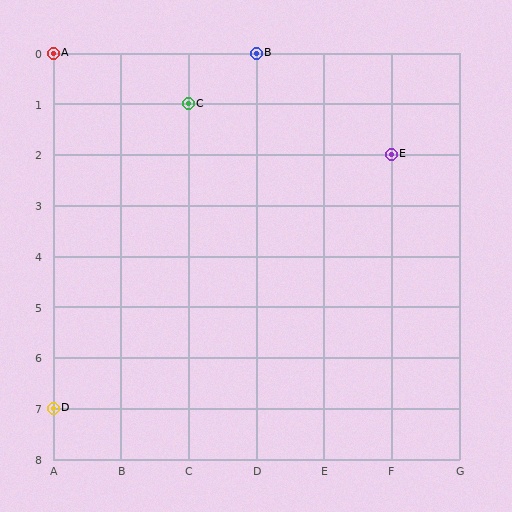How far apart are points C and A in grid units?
Points C and A are 2 columns and 1 row apart (about 2.2 grid units diagonally).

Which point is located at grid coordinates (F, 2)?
Point E is at (F, 2).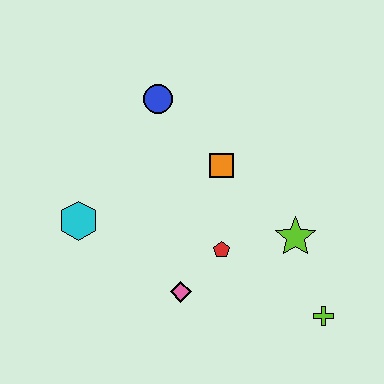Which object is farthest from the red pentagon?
The blue circle is farthest from the red pentagon.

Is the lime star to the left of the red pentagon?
No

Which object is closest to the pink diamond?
The red pentagon is closest to the pink diamond.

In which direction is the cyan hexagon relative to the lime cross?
The cyan hexagon is to the left of the lime cross.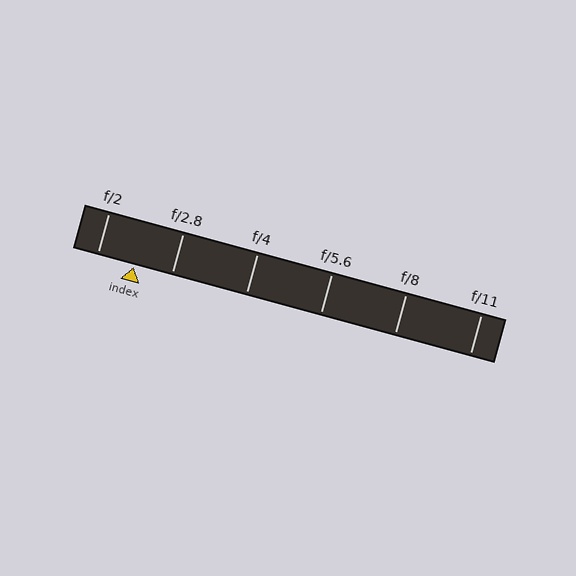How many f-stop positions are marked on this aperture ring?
There are 6 f-stop positions marked.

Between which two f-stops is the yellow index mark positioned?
The index mark is between f/2 and f/2.8.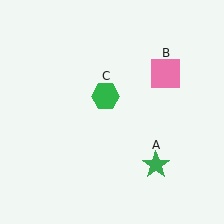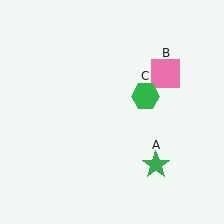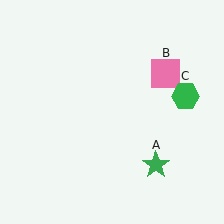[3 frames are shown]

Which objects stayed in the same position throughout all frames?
Green star (object A) and pink square (object B) remained stationary.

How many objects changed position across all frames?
1 object changed position: green hexagon (object C).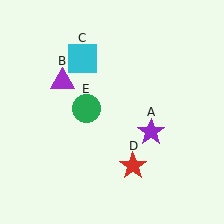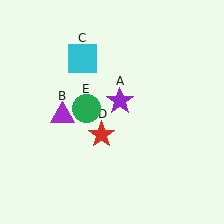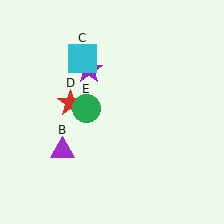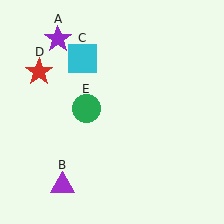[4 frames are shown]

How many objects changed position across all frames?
3 objects changed position: purple star (object A), purple triangle (object B), red star (object D).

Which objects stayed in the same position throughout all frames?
Cyan square (object C) and green circle (object E) remained stationary.